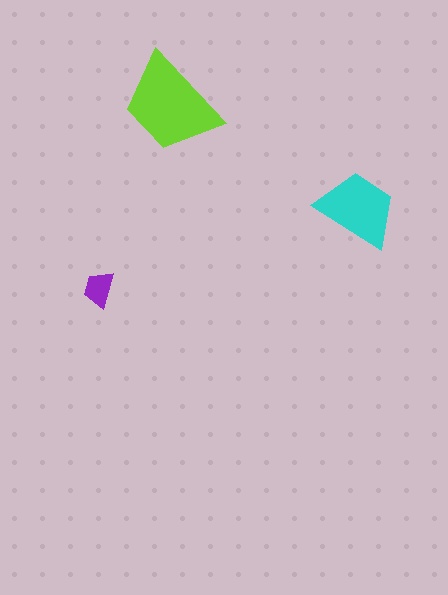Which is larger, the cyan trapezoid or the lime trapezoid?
The lime one.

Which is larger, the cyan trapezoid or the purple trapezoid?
The cyan one.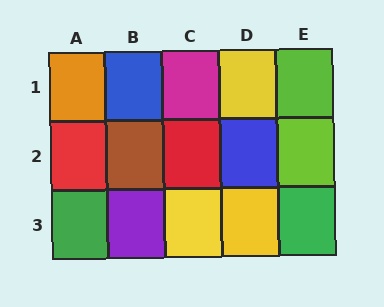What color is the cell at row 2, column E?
Lime.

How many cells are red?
2 cells are red.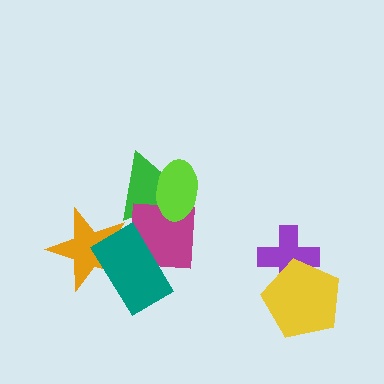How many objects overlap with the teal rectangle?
2 objects overlap with the teal rectangle.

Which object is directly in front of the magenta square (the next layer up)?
The lime ellipse is directly in front of the magenta square.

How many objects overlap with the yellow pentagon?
1 object overlaps with the yellow pentagon.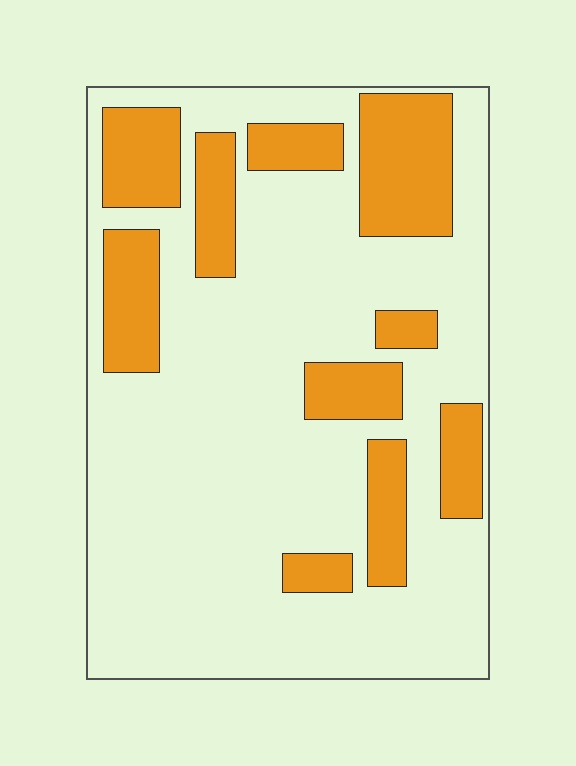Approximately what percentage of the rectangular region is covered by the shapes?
Approximately 25%.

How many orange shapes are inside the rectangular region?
10.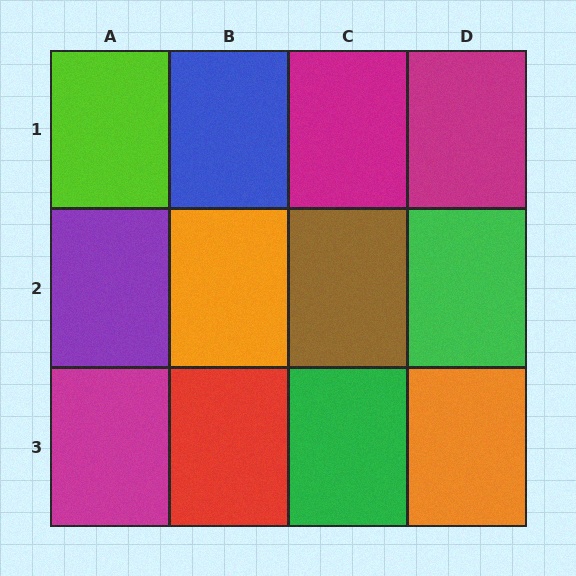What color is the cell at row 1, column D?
Magenta.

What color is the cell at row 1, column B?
Blue.